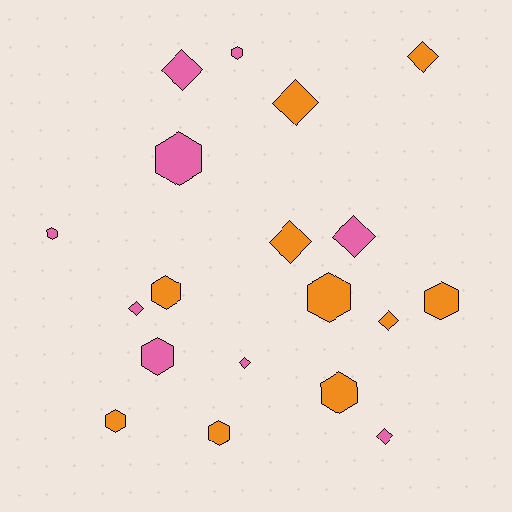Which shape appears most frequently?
Hexagon, with 10 objects.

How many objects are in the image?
There are 19 objects.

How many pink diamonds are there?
There are 5 pink diamonds.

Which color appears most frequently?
Orange, with 10 objects.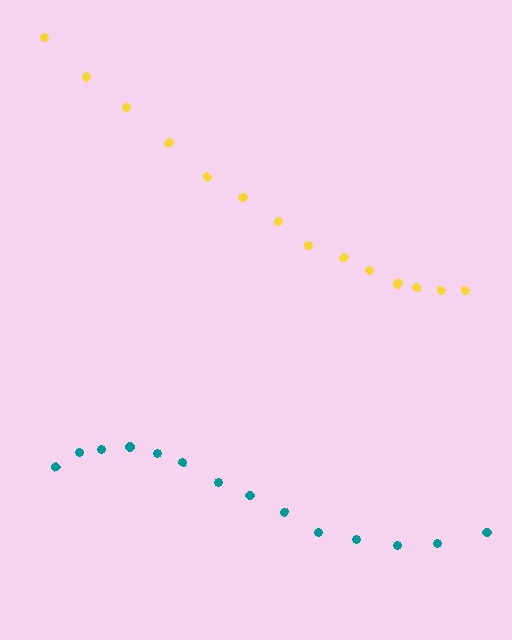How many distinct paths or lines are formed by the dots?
There are 2 distinct paths.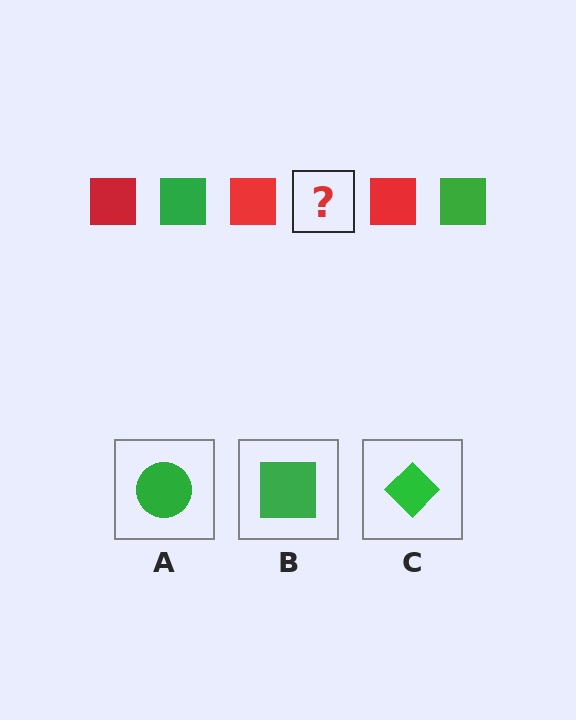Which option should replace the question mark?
Option B.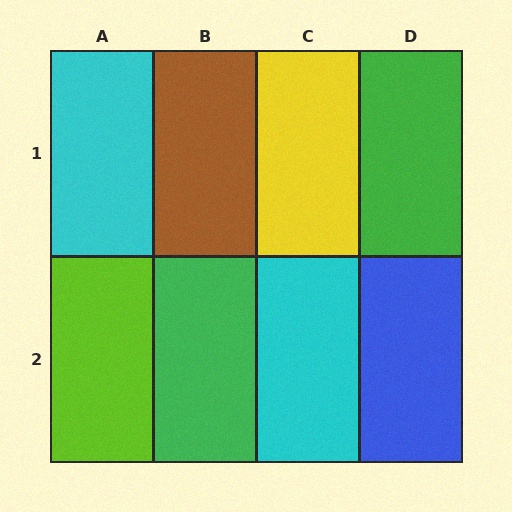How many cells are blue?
1 cell is blue.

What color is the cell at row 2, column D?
Blue.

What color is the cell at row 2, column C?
Cyan.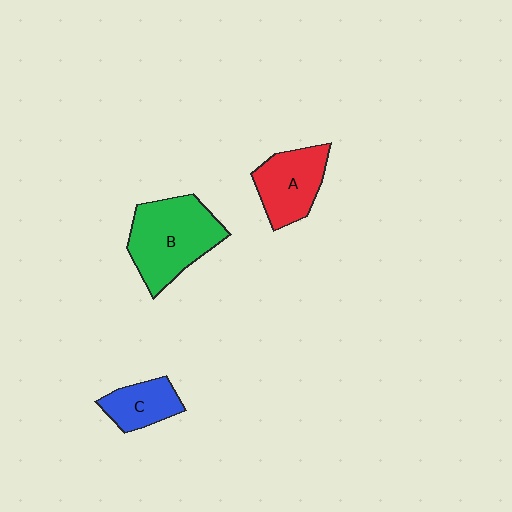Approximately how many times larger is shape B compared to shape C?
Approximately 2.1 times.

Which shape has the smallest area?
Shape C (blue).